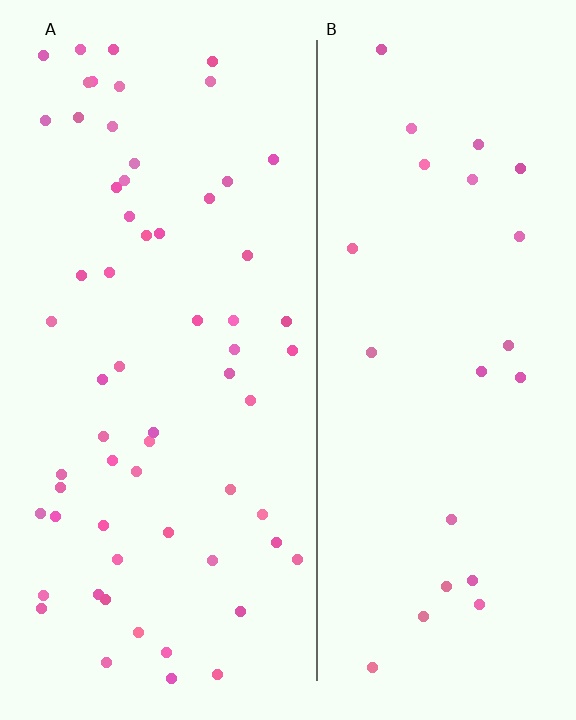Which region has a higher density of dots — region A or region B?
A (the left).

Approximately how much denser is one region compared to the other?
Approximately 2.6× — region A over region B.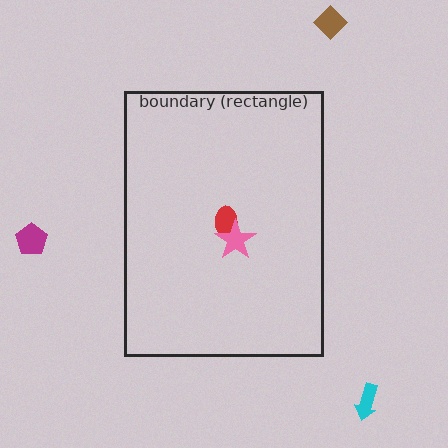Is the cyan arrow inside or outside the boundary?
Outside.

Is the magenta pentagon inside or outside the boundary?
Outside.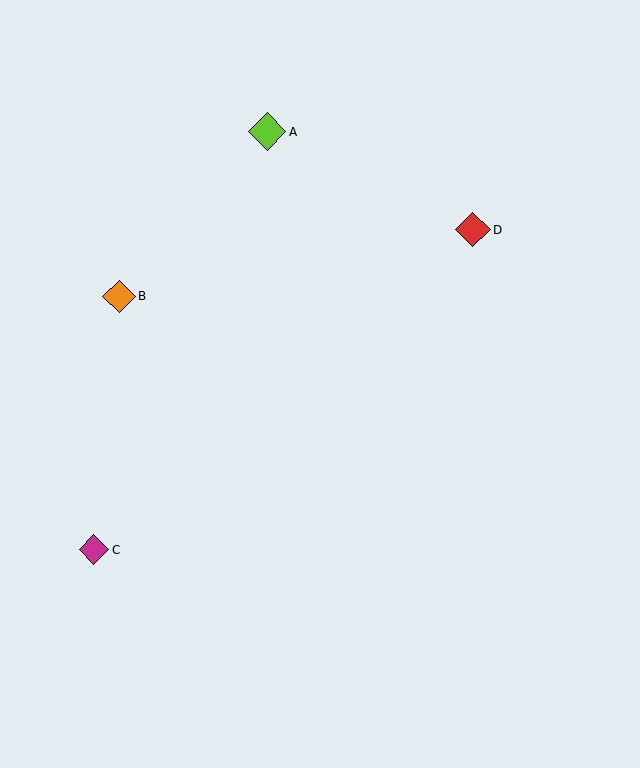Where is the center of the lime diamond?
The center of the lime diamond is at (267, 132).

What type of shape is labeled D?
Shape D is a red diamond.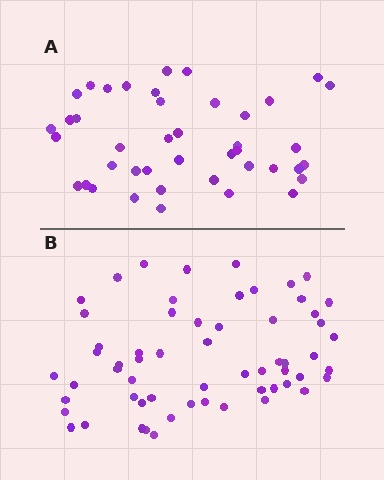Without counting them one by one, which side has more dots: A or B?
Region B (the bottom region) has more dots.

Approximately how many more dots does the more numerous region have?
Region B has approximately 20 more dots than region A.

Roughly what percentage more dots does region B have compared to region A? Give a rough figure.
About 45% more.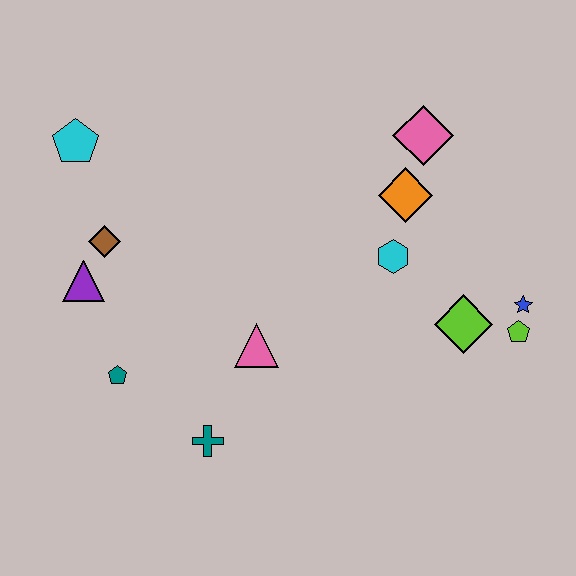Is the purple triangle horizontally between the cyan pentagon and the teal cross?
Yes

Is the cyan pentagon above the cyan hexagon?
Yes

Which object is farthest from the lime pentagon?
The cyan pentagon is farthest from the lime pentagon.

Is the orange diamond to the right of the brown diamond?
Yes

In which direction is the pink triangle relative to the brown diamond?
The pink triangle is to the right of the brown diamond.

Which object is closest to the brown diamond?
The purple triangle is closest to the brown diamond.